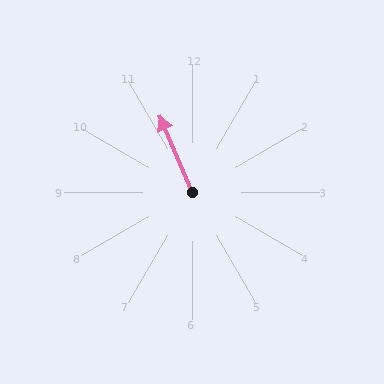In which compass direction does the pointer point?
Northwest.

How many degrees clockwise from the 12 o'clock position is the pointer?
Approximately 337 degrees.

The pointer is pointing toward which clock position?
Roughly 11 o'clock.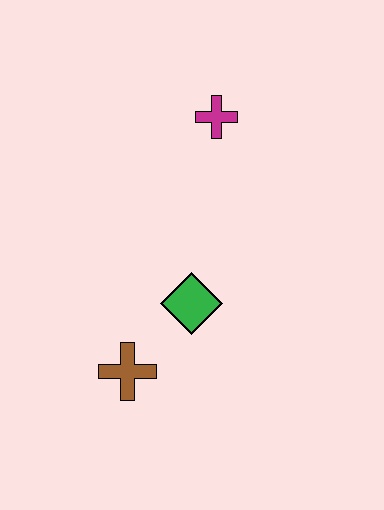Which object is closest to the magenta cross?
The green diamond is closest to the magenta cross.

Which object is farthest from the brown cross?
The magenta cross is farthest from the brown cross.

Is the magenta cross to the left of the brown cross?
No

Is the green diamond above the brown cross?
Yes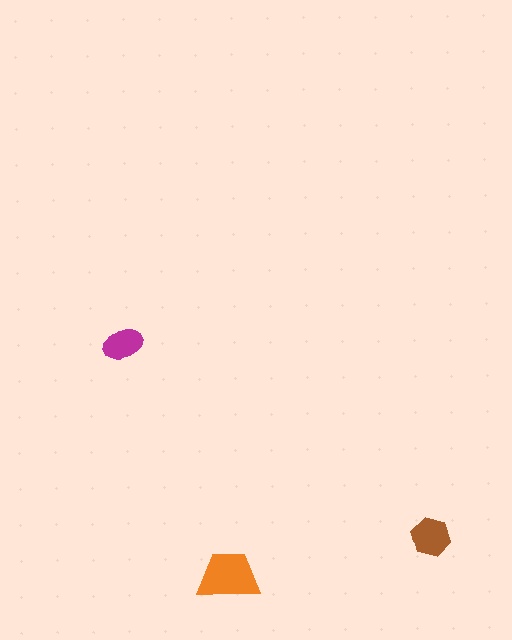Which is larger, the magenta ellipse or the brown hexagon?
The brown hexagon.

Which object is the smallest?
The magenta ellipse.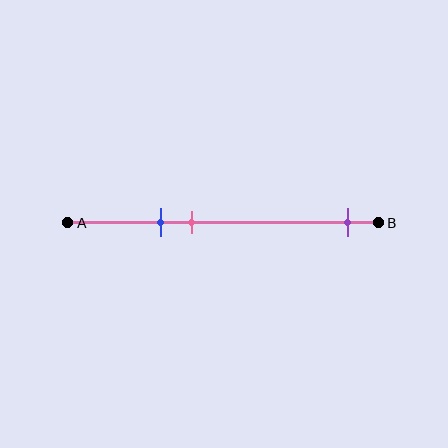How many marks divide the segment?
There are 3 marks dividing the segment.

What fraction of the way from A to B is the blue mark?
The blue mark is approximately 30% (0.3) of the way from A to B.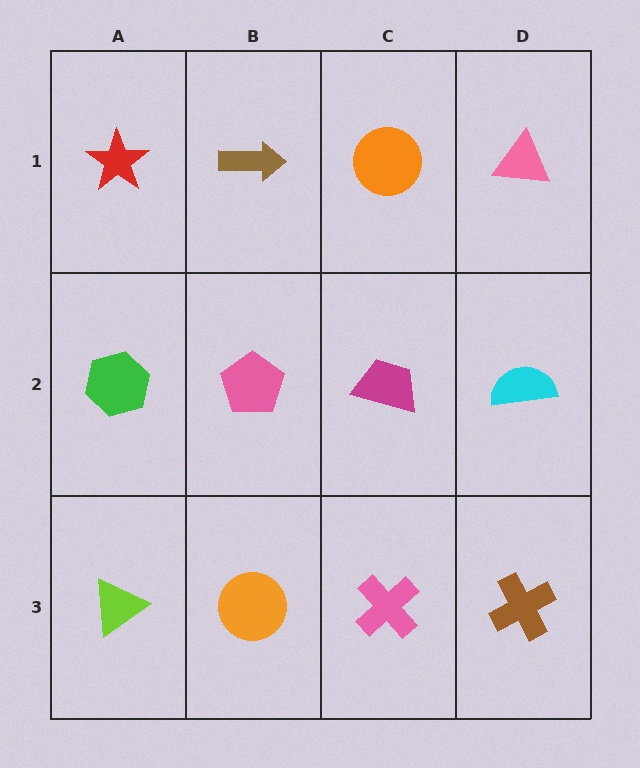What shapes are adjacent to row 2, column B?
A brown arrow (row 1, column B), an orange circle (row 3, column B), a green hexagon (row 2, column A), a magenta trapezoid (row 2, column C).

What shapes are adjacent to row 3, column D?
A cyan semicircle (row 2, column D), a pink cross (row 3, column C).